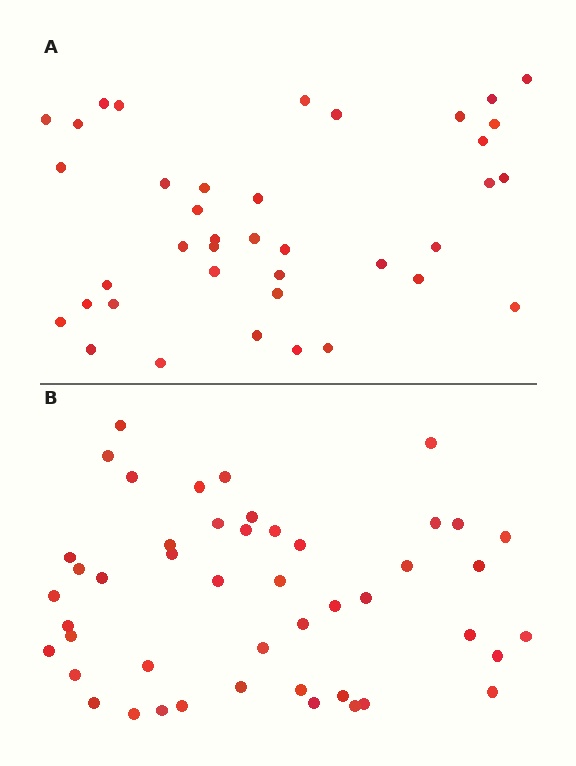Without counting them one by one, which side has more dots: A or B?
Region B (the bottom region) has more dots.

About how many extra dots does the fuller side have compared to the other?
Region B has roughly 8 or so more dots than region A.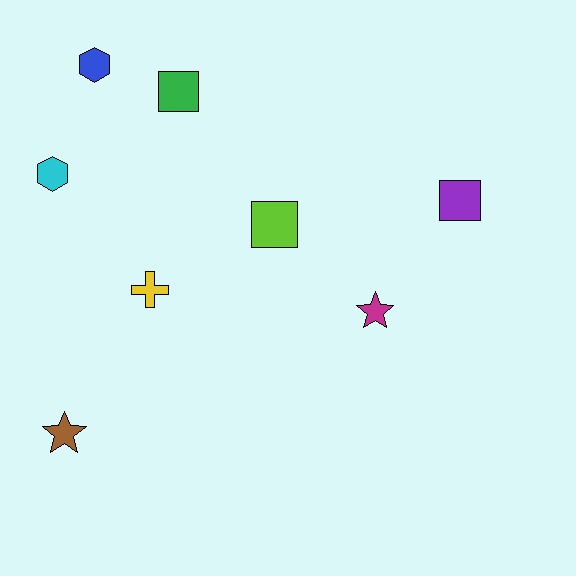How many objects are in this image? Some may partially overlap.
There are 8 objects.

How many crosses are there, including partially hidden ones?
There is 1 cross.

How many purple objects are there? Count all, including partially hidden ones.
There is 1 purple object.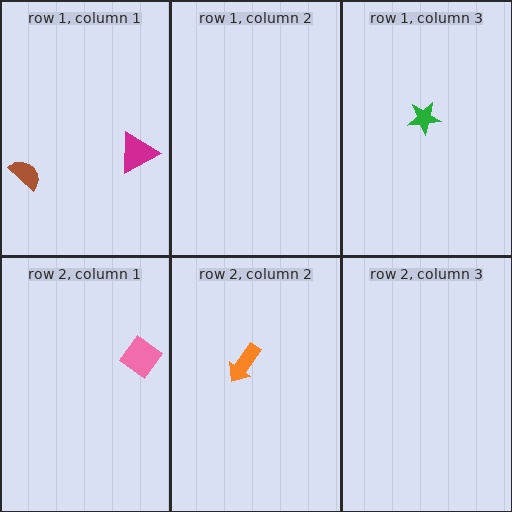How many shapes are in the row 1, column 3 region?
1.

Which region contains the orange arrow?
The row 2, column 2 region.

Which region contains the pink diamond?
The row 2, column 1 region.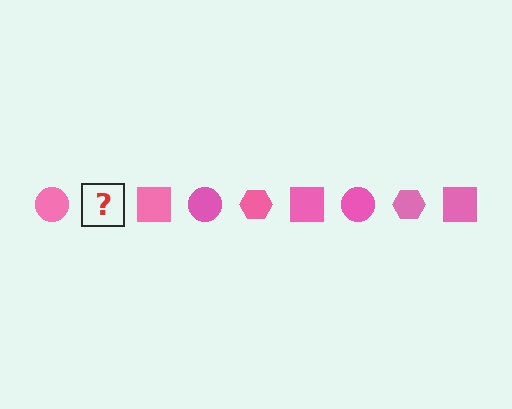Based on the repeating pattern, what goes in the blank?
The blank should be a pink hexagon.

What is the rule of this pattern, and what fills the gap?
The rule is that the pattern cycles through circle, hexagon, square shapes in pink. The gap should be filled with a pink hexagon.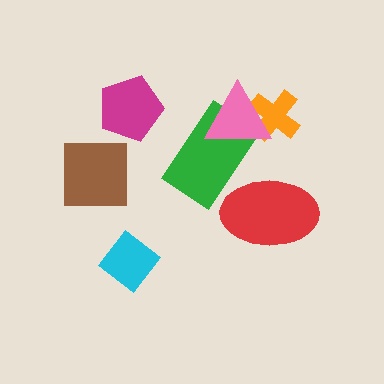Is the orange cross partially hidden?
Yes, it is partially covered by another shape.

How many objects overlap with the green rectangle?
2 objects overlap with the green rectangle.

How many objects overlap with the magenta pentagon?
0 objects overlap with the magenta pentagon.